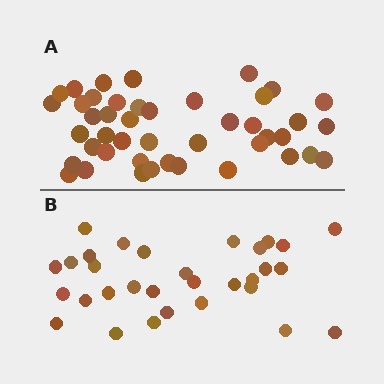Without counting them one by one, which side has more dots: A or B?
Region A (the top region) has more dots.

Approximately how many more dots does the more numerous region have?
Region A has approximately 15 more dots than region B.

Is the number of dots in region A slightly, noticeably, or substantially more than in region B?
Region A has noticeably more, but not dramatically so. The ratio is roughly 1.4 to 1.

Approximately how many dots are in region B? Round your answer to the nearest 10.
About 30 dots. (The exact count is 31, which rounds to 30.)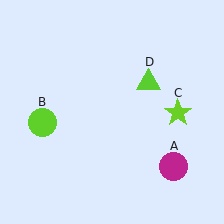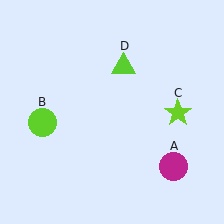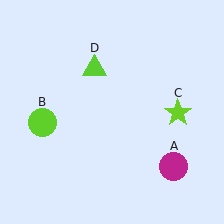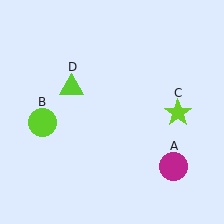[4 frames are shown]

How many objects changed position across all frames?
1 object changed position: lime triangle (object D).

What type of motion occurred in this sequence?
The lime triangle (object D) rotated counterclockwise around the center of the scene.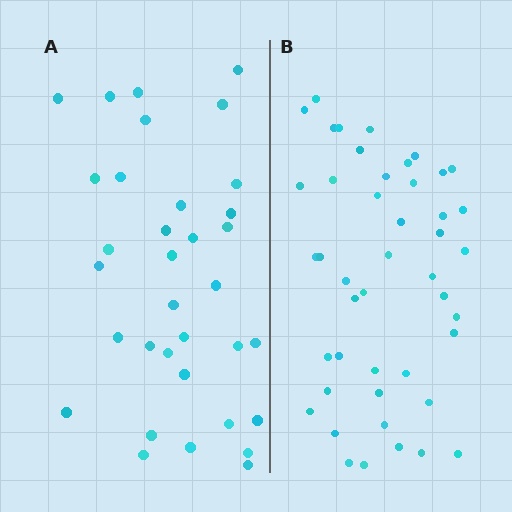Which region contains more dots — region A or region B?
Region B (the right region) has more dots.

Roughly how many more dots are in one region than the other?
Region B has roughly 12 or so more dots than region A.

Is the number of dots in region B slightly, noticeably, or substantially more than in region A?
Region B has noticeably more, but not dramatically so. The ratio is roughly 1.3 to 1.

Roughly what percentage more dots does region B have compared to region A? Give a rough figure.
About 30% more.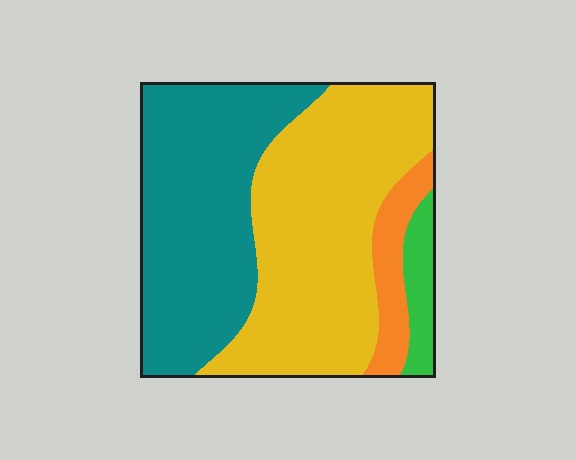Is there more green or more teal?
Teal.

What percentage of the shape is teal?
Teal takes up about two fifths (2/5) of the shape.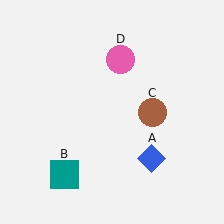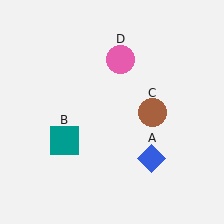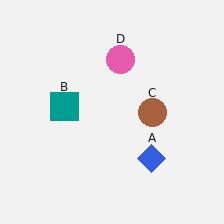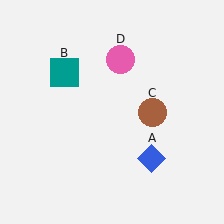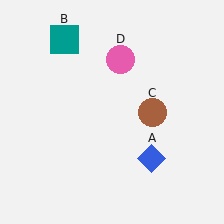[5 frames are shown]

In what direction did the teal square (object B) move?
The teal square (object B) moved up.